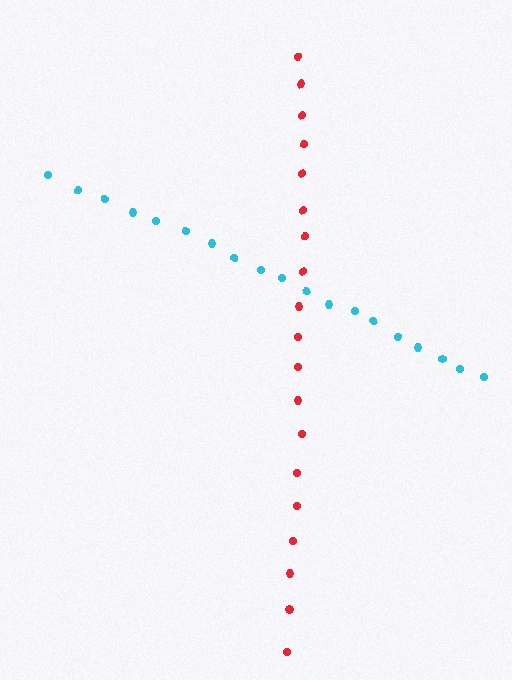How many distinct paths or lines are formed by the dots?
There are 2 distinct paths.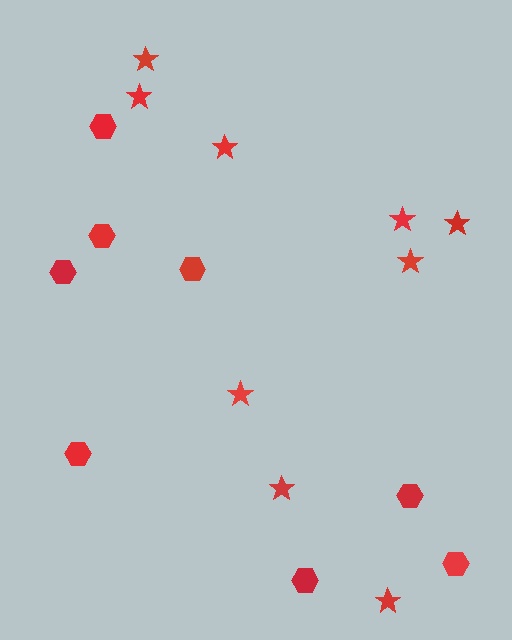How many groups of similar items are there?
There are 2 groups: one group of hexagons (8) and one group of stars (9).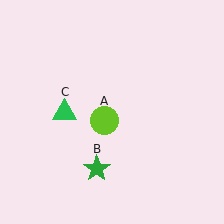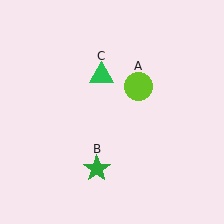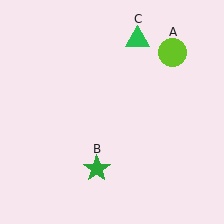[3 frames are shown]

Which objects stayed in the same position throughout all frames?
Green star (object B) remained stationary.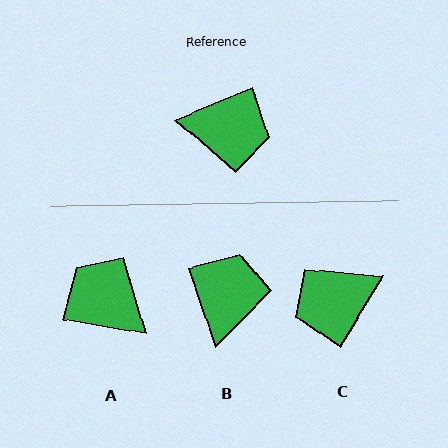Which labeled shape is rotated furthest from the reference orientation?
A, about 148 degrees away.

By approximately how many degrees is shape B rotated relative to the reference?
Approximately 86 degrees counter-clockwise.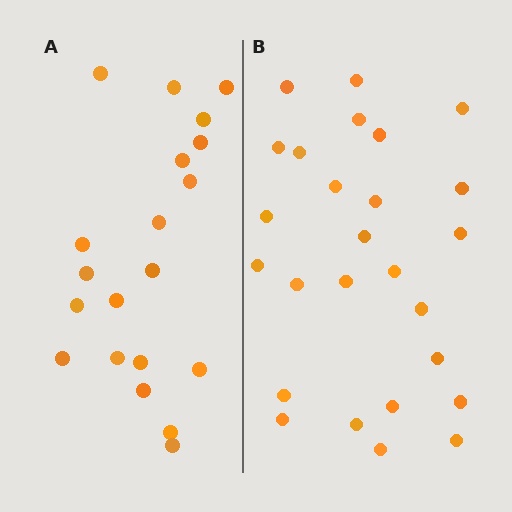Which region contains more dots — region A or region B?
Region B (the right region) has more dots.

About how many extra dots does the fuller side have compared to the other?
Region B has about 6 more dots than region A.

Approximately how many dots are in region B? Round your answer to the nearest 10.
About 30 dots. (The exact count is 26, which rounds to 30.)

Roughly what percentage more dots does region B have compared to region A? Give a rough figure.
About 30% more.